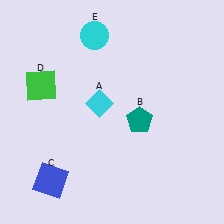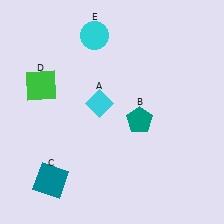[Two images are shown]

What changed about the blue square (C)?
In Image 1, C is blue. In Image 2, it changed to teal.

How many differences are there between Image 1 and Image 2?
There is 1 difference between the two images.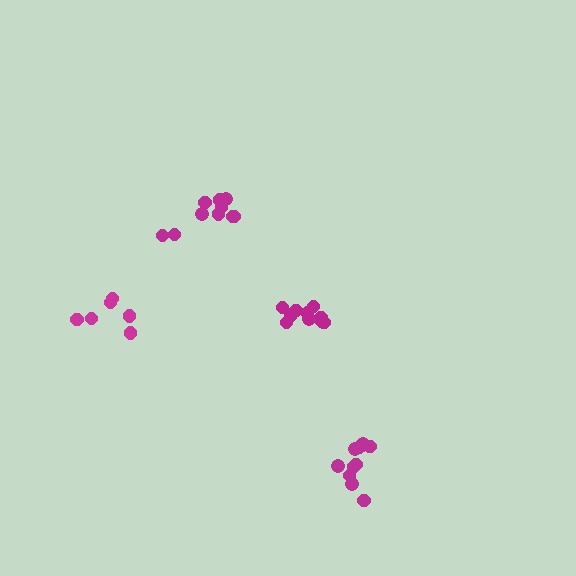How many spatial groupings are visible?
There are 4 spatial groupings.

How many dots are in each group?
Group 1: 10 dots, Group 2: 10 dots, Group 3: 12 dots, Group 4: 6 dots (38 total).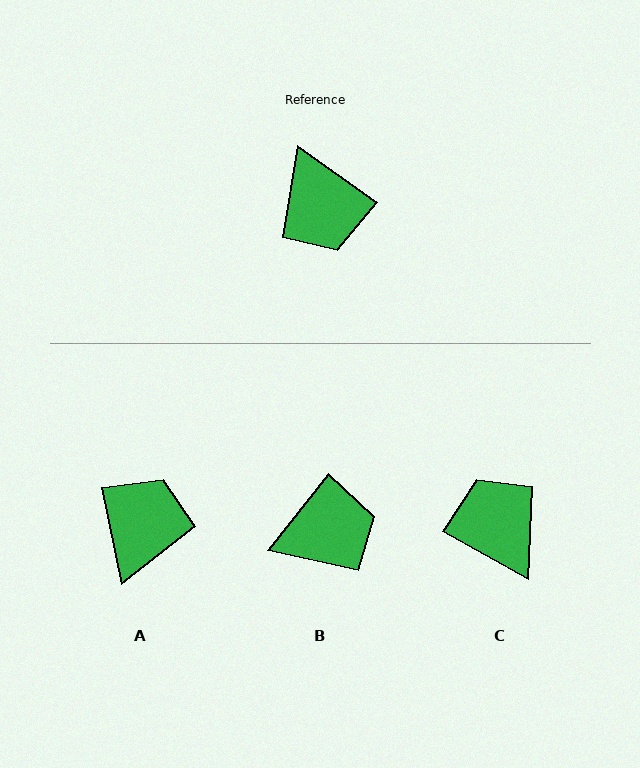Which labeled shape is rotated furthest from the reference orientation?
C, about 174 degrees away.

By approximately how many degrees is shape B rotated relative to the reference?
Approximately 87 degrees counter-clockwise.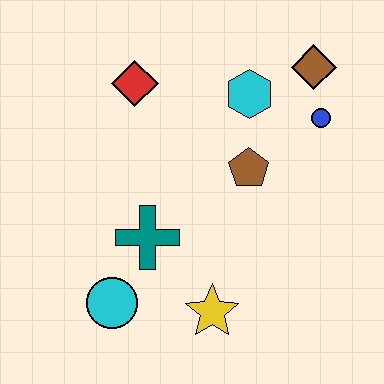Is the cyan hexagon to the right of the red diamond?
Yes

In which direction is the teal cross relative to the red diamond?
The teal cross is below the red diamond.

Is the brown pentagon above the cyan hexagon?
No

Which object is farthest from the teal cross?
The brown diamond is farthest from the teal cross.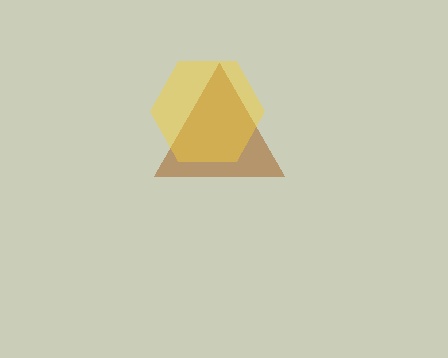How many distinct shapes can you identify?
There are 2 distinct shapes: a brown triangle, a yellow hexagon.